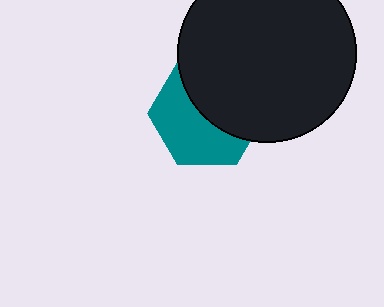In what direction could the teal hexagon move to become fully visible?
The teal hexagon could move toward the lower-left. That would shift it out from behind the black circle entirely.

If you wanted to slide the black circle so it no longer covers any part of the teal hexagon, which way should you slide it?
Slide it toward the upper-right — that is the most direct way to separate the two shapes.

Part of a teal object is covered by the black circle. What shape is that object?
It is a hexagon.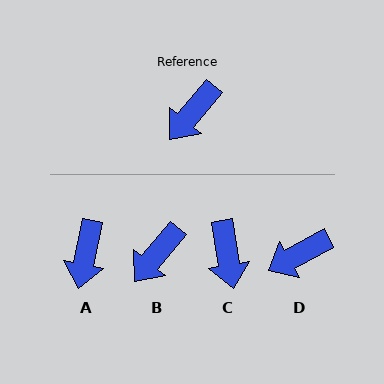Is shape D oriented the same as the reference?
No, it is off by about 22 degrees.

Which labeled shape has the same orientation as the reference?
B.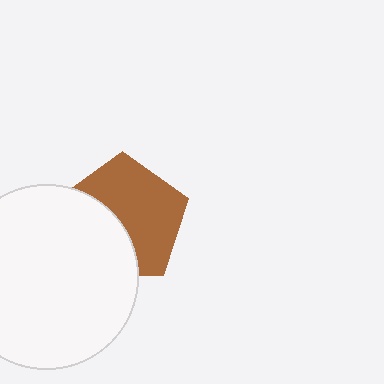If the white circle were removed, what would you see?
You would see the complete brown pentagon.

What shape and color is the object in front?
The object in front is a white circle.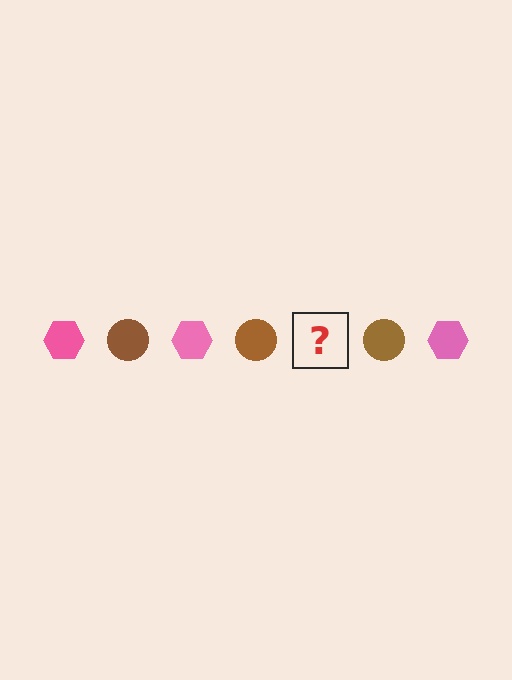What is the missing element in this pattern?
The missing element is a pink hexagon.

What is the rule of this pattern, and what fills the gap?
The rule is that the pattern alternates between pink hexagon and brown circle. The gap should be filled with a pink hexagon.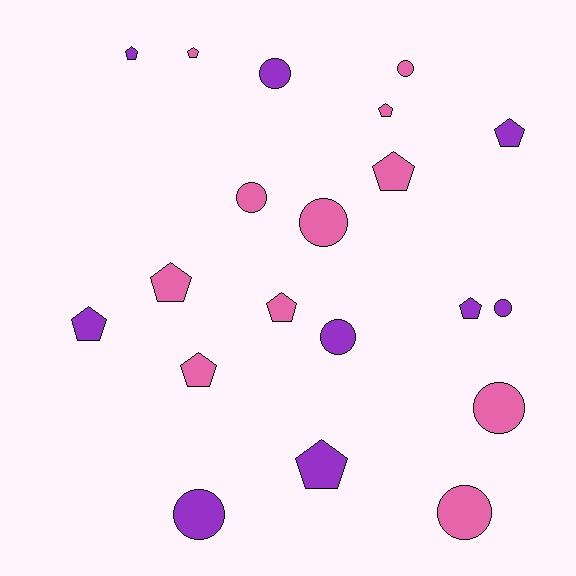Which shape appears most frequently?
Pentagon, with 11 objects.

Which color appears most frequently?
Pink, with 11 objects.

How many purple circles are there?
There are 4 purple circles.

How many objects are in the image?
There are 20 objects.